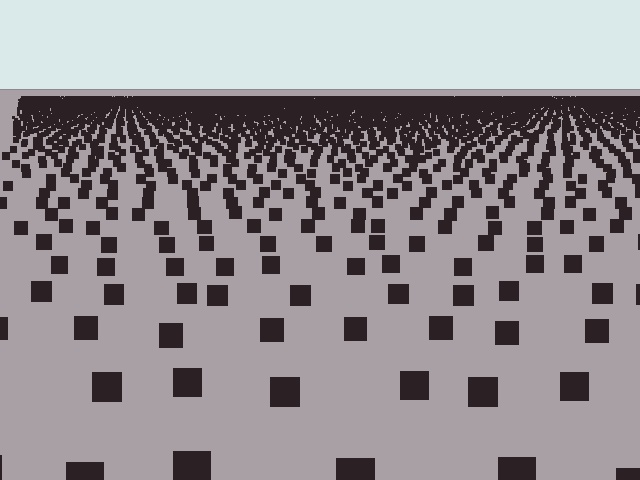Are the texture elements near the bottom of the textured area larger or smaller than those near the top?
Larger. Near the bottom, elements are closer to the viewer and appear at a bigger on-screen size.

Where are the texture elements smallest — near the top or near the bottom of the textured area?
Near the top.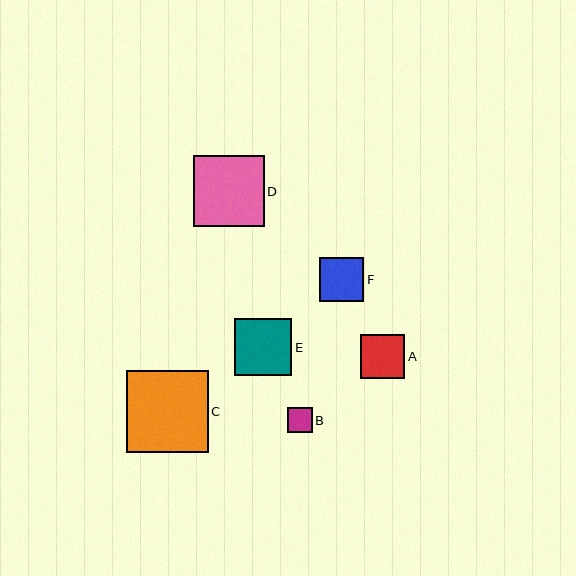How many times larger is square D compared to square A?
Square D is approximately 1.6 times the size of square A.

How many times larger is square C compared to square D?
Square C is approximately 1.1 times the size of square D.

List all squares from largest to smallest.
From largest to smallest: C, D, E, F, A, B.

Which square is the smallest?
Square B is the smallest with a size of approximately 25 pixels.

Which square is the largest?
Square C is the largest with a size of approximately 82 pixels.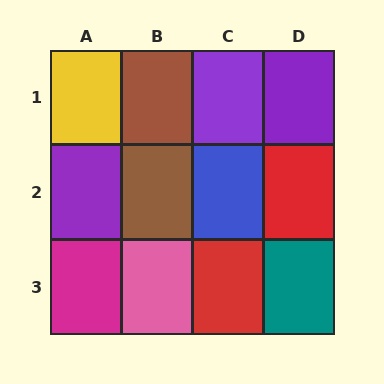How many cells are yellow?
1 cell is yellow.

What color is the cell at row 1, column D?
Purple.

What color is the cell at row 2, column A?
Purple.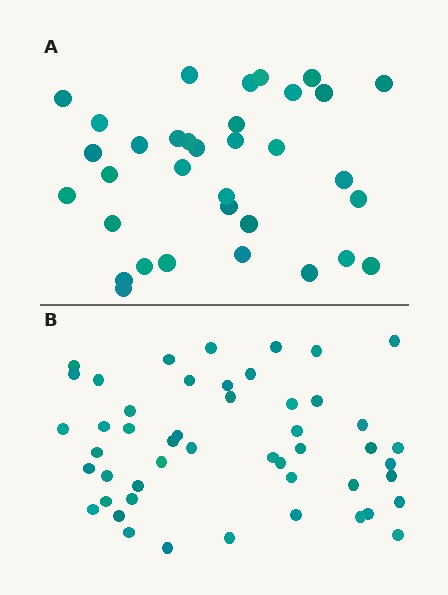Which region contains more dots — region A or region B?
Region B (the bottom region) has more dots.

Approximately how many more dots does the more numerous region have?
Region B has approximately 15 more dots than region A.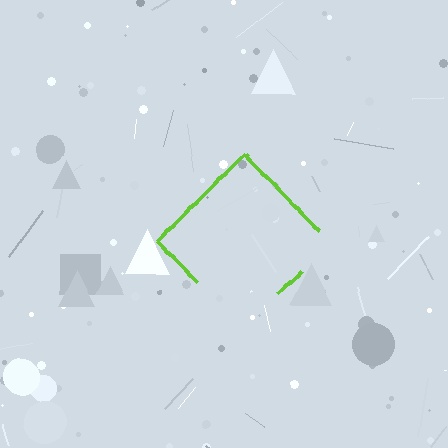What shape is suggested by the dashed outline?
The dashed outline suggests a diamond.